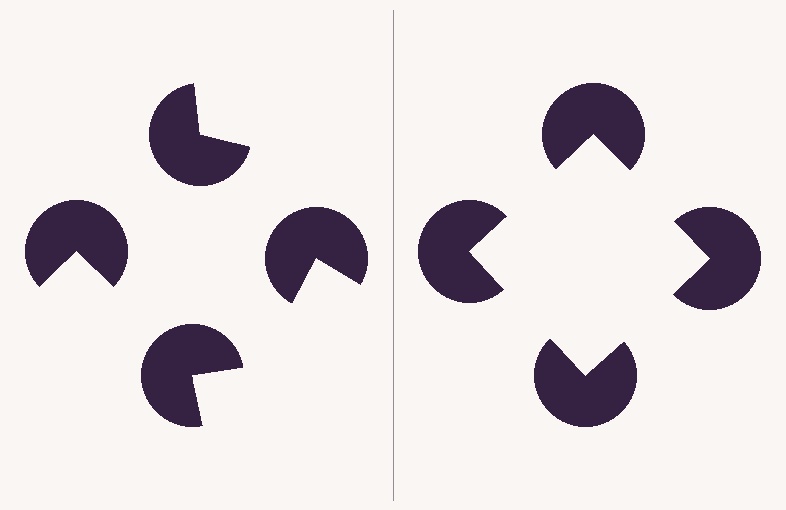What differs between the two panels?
The pac-man discs are positioned identically on both sides; only the wedge orientations differ. On the right they align to a square; on the left they are misaligned.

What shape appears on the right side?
An illusory square.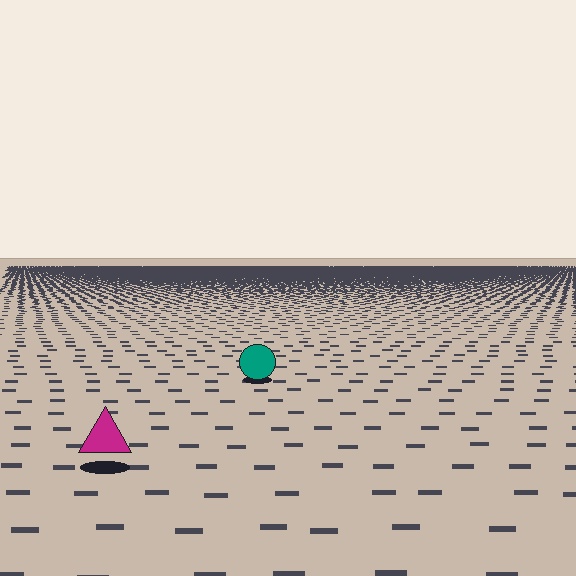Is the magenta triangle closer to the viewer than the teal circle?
Yes. The magenta triangle is closer — you can tell from the texture gradient: the ground texture is coarser near it.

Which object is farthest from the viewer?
The teal circle is farthest from the viewer. It appears smaller and the ground texture around it is denser.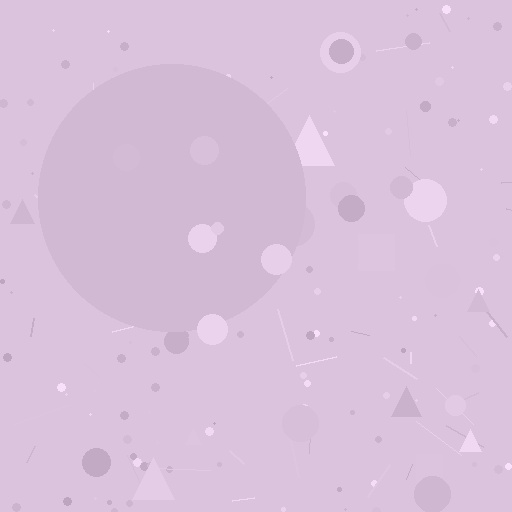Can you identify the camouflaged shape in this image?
The camouflaged shape is a circle.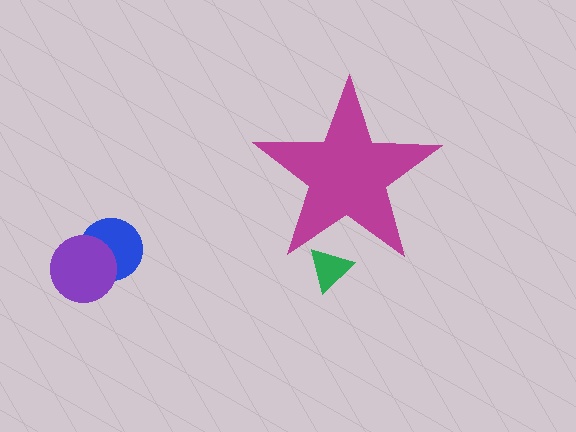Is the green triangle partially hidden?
Yes, the green triangle is partially hidden behind the magenta star.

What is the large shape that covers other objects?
A magenta star.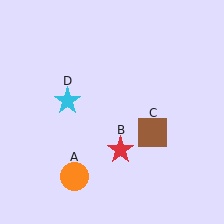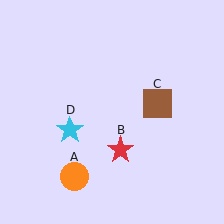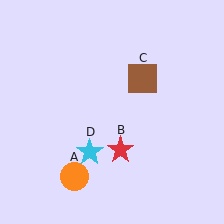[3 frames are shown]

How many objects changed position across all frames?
2 objects changed position: brown square (object C), cyan star (object D).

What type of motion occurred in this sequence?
The brown square (object C), cyan star (object D) rotated counterclockwise around the center of the scene.